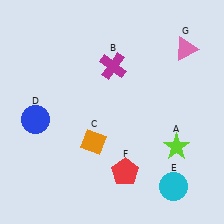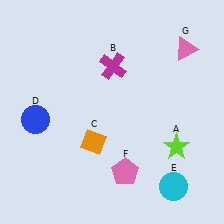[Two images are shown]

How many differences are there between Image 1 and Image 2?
There is 1 difference between the two images.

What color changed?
The pentagon (F) changed from red in Image 1 to pink in Image 2.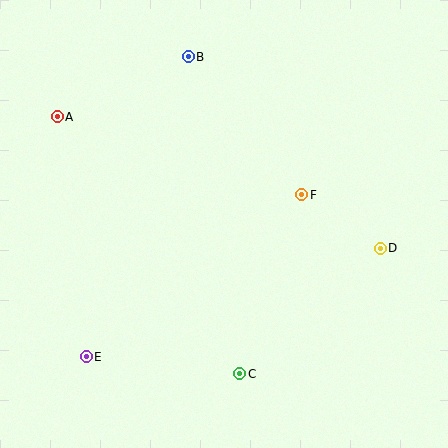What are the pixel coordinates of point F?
Point F is at (302, 195).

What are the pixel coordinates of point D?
Point D is at (380, 248).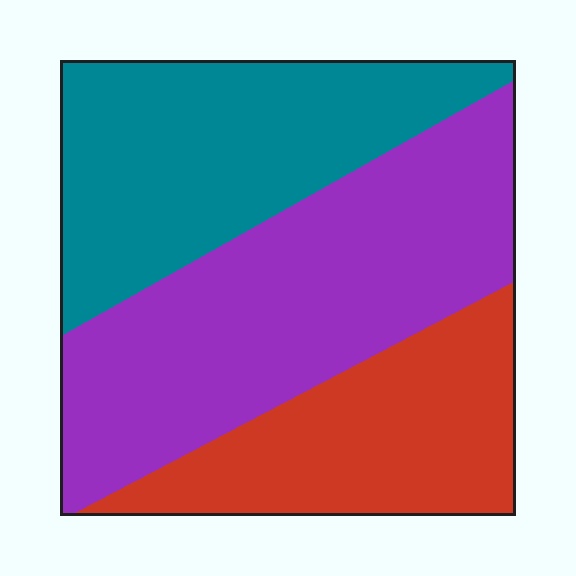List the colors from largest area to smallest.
From largest to smallest: purple, teal, red.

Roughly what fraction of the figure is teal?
Teal covers around 30% of the figure.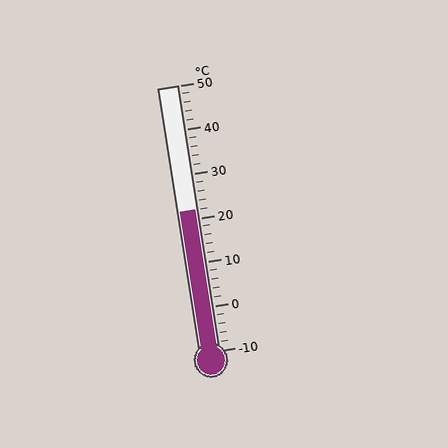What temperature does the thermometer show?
The thermometer shows approximately 22°C.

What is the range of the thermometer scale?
The thermometer scale ranges from -10°C to 50°C.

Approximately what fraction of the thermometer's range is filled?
The thermometer is filled to approximately 55% of its range.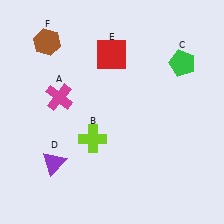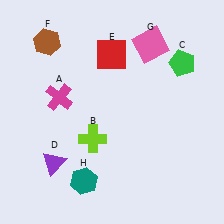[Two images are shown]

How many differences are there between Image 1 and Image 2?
There are 2 differences between the two images.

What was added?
A pink square (G), a teal hexagon (H) were added in Image 2.